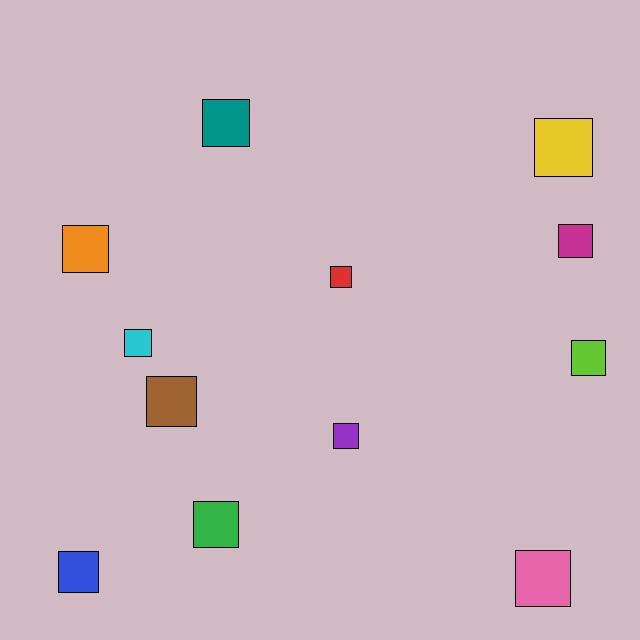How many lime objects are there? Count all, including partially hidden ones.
There is 1 lime object.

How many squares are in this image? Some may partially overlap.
There are 12 squares.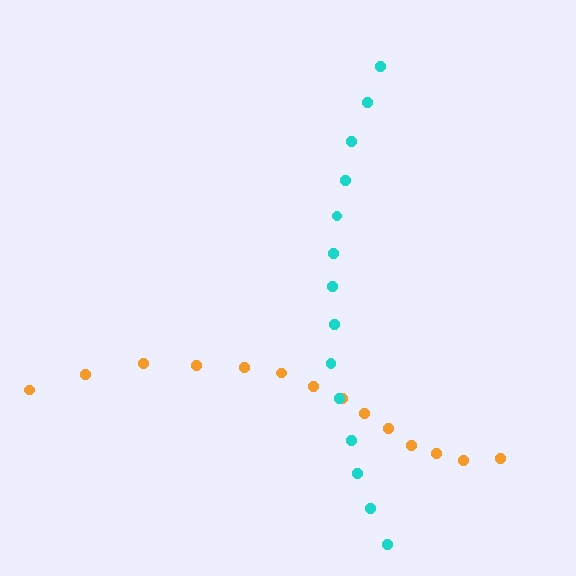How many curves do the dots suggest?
There are 2 distinct paths.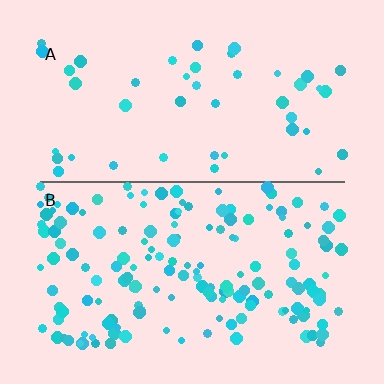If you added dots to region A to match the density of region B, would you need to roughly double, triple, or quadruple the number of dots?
Approximately triple.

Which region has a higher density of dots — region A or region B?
B (the bottom).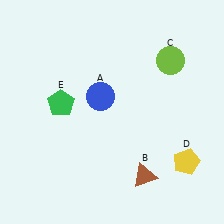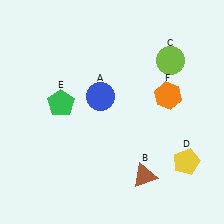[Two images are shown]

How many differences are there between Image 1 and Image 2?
There is 1 difference between the two images.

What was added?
An orange hexagon (F) was added in Image 2.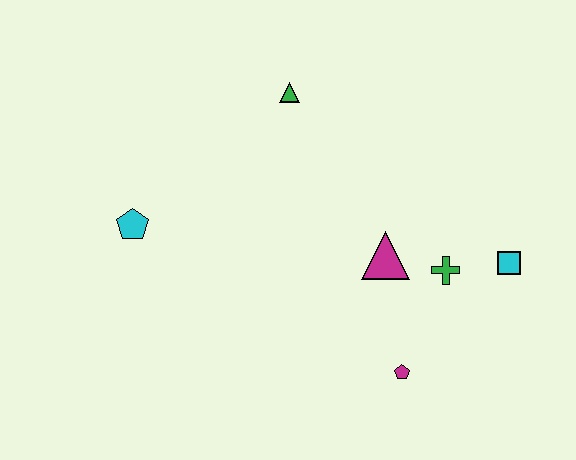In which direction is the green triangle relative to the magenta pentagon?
The green triangle is above the magenta pentagon.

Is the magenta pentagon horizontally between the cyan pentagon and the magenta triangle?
No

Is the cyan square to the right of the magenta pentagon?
Yes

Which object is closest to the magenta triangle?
The green cross is closest to the magenta triangle.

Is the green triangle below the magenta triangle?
No